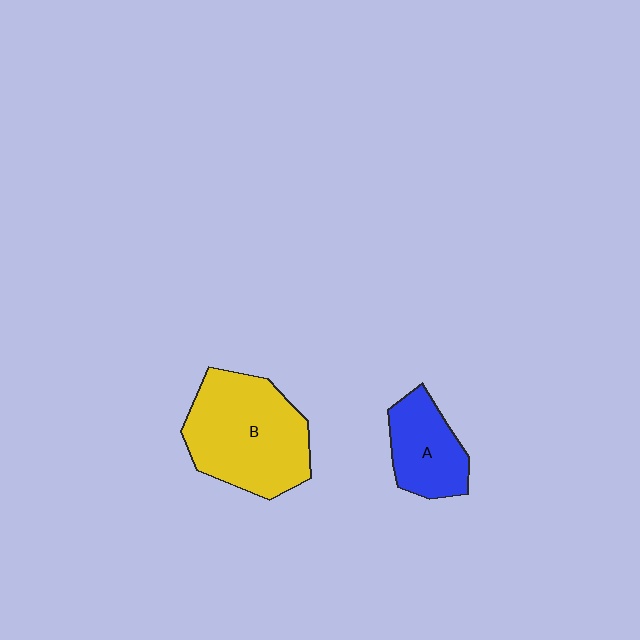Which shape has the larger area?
Shape B (yellow).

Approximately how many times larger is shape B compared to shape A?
Approximately 1.9 times.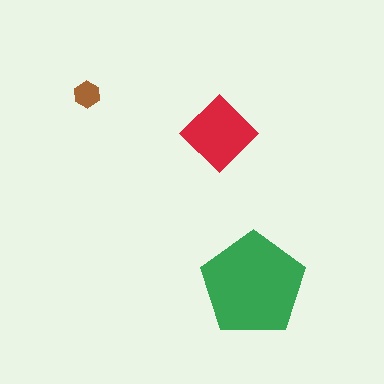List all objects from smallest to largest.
The brown hexagon, the red diamond, the green pentagon.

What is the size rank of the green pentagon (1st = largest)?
1st.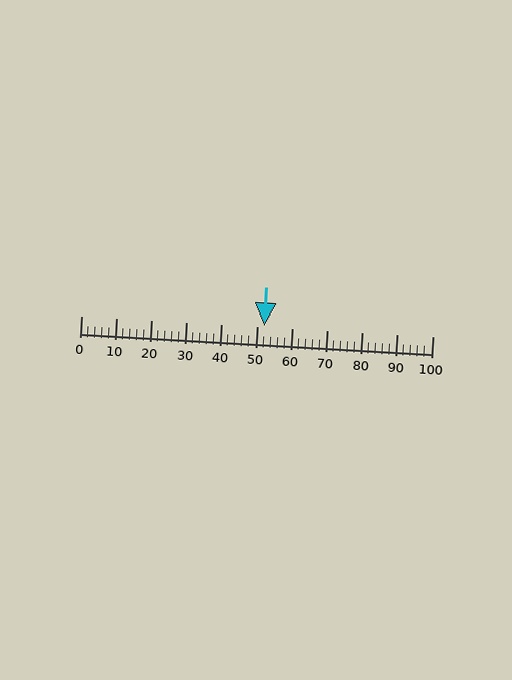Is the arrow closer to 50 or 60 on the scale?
The arrow is closer to 50.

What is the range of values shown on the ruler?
The ruler shows values from 0 to 100.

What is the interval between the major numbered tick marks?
The major tick marks are spaced 10 units apart.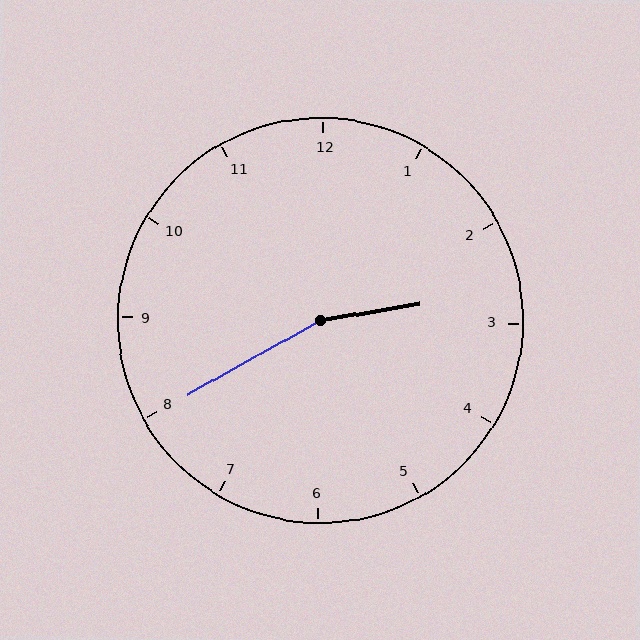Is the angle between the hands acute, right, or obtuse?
It is obtuse.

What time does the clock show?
2:40.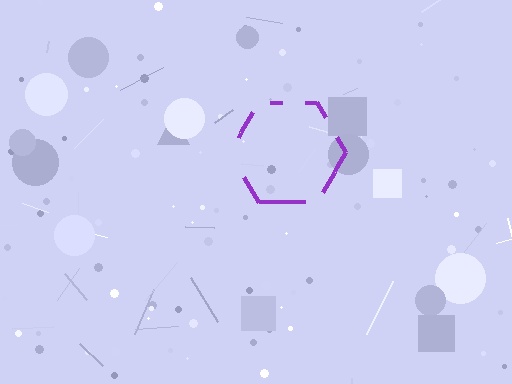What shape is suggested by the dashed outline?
The dashed outline suggests a hexagon.